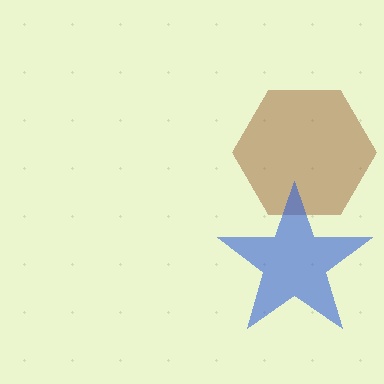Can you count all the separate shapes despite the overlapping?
Yes, there are 2 separate shapes.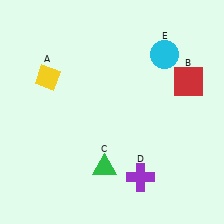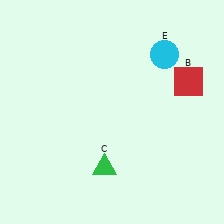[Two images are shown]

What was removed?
The yellow diamond (A), the purple cross (D) were removed in Image 2.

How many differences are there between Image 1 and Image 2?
There are 2 differences between the two images.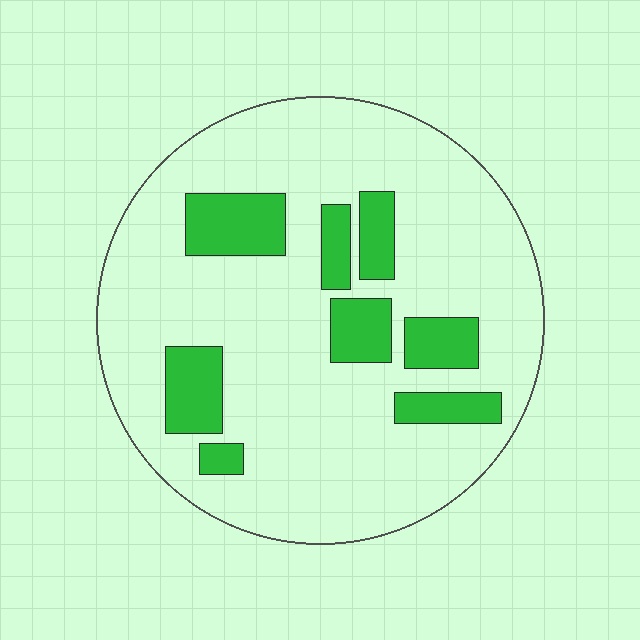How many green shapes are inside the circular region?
8.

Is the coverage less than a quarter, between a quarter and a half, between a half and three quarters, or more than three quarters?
Less than a quarter.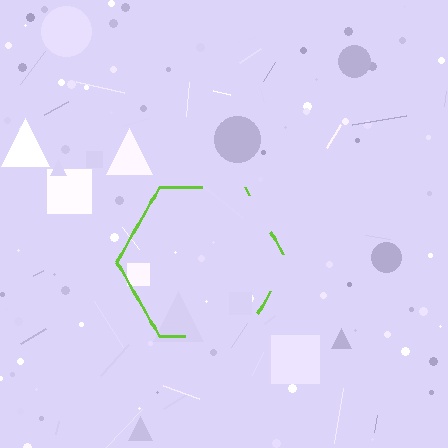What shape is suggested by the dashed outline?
The dashed outline suggests a hexagon.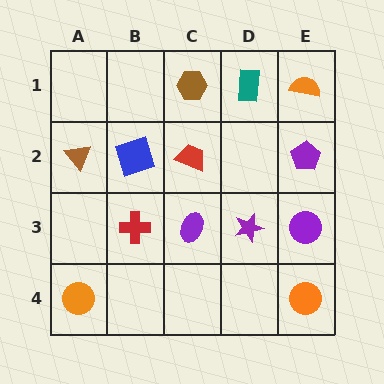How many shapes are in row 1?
3 shapes.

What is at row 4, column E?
An orange circle.